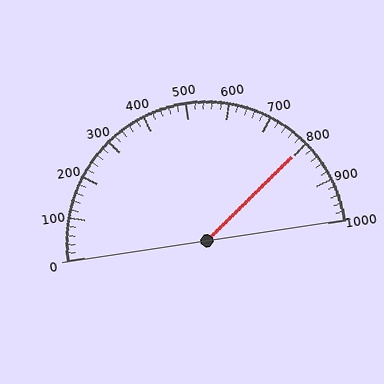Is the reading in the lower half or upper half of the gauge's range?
The reading is in the upper half of the range (0 to 1000).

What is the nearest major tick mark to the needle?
The nearest major tick mark is 800.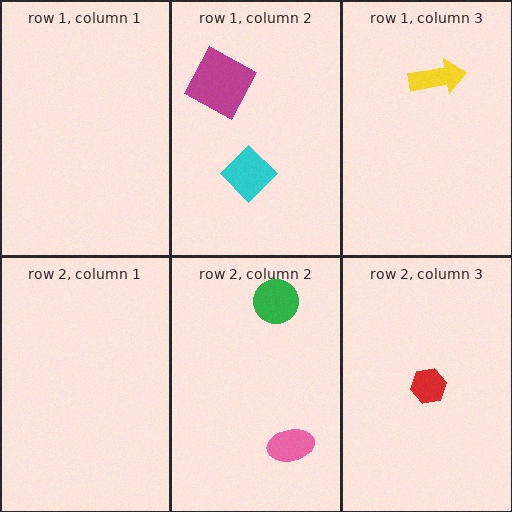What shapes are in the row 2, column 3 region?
The red hexagon.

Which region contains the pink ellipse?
The row 2, column 2 region.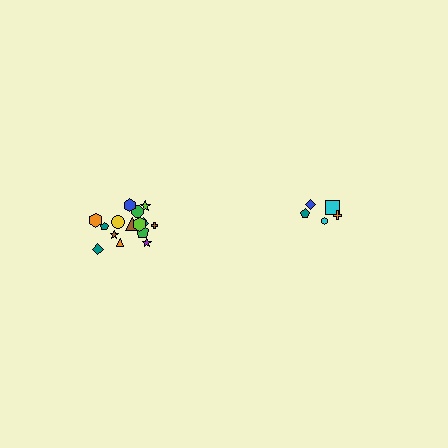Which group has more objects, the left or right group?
The left group.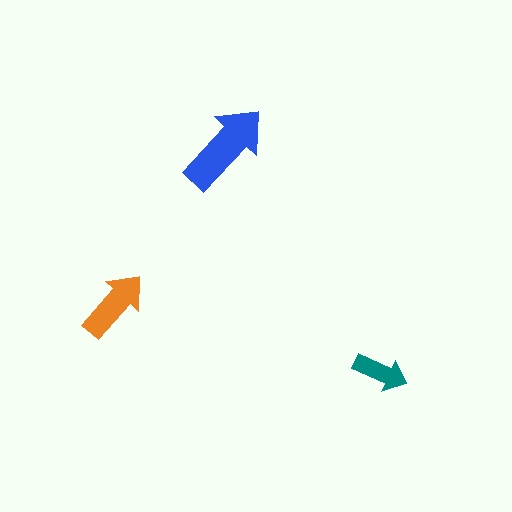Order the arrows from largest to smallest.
the blue one, the orange one, the teal one.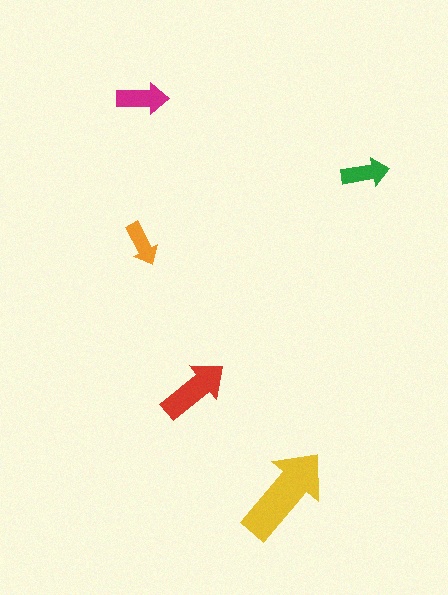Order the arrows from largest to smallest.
the yellow one, the red one, the magenta one, the green one, the orange one.